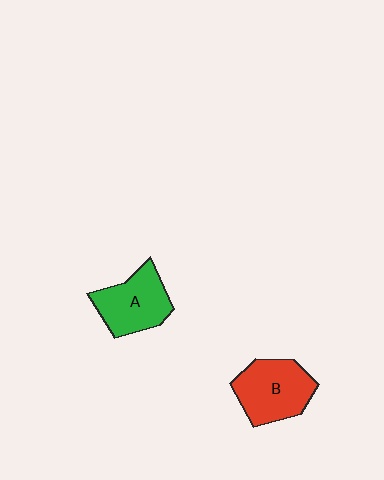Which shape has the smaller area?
Shape A (green).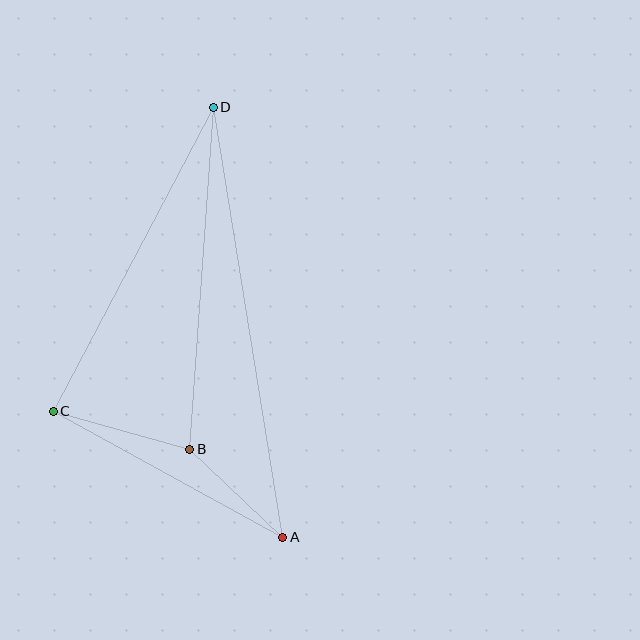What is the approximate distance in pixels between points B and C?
The distance between B and C is approximately 142 pixels.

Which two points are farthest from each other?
Points A and D are farthest from each other.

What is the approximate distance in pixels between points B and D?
The distance between B and D is approximately 343 pixels.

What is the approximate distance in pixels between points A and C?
The distance between A and C is approximately 262 pixels.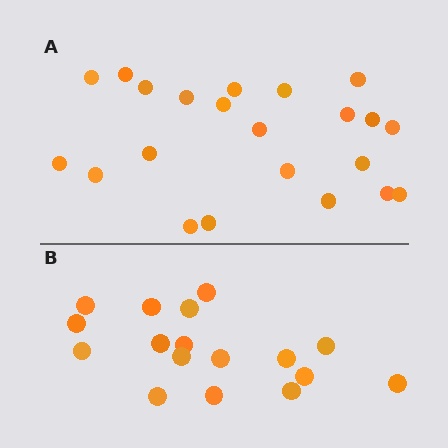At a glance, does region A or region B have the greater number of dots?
Region A (the top region) has more dots.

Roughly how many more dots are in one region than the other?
Region A has about 5 more dots than region B.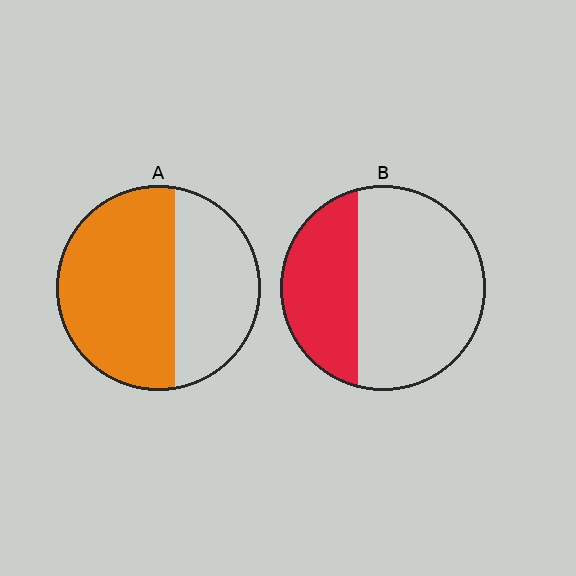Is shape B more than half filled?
No.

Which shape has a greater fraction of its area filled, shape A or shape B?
Shape A.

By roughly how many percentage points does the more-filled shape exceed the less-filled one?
By roughly 25 percentage points (A over B).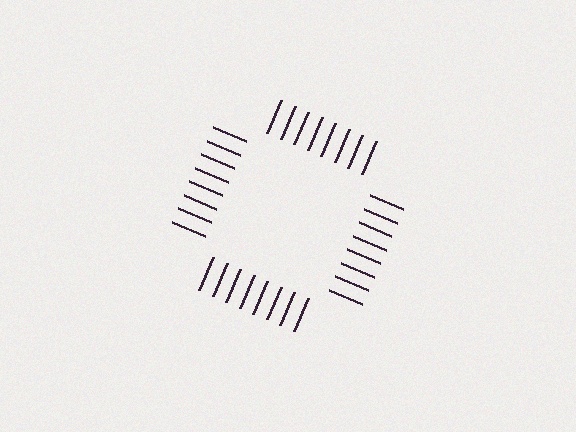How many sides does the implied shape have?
4 sides — the line-ends trace a square.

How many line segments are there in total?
32 — 8 along each of the 4 edges.